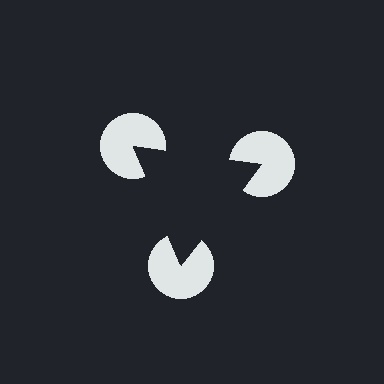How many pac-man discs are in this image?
There are 3 — one at each vertex of the illusory triangle.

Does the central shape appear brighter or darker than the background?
It typically appears slightly darker than the background, even though no actual brightness change is drawn.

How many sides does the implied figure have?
3 sides.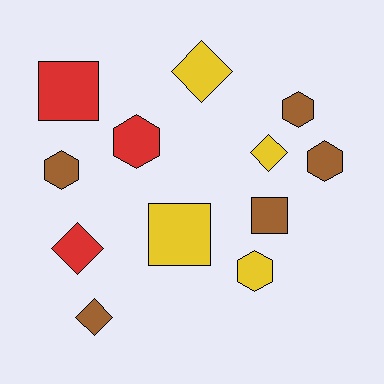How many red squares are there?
There is 1 red square.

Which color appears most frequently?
Brown, with 5 objects.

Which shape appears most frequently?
Hexagon, with 5 objects.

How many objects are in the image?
There are 12 objects.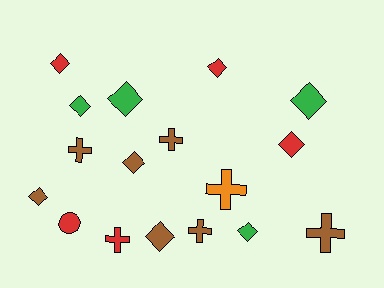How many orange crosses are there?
There is 1 orange cross.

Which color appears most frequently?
Brown, with 7 objects.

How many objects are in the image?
There are 17 objects.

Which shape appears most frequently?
Diamond, with 10 objects.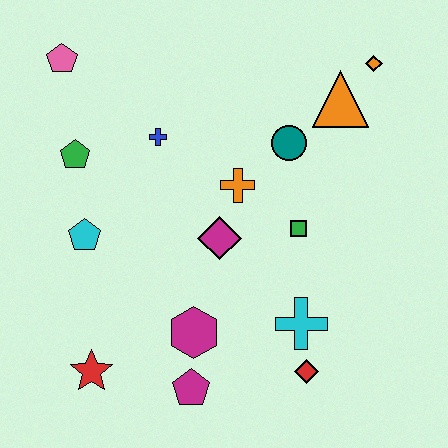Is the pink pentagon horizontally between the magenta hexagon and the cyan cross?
No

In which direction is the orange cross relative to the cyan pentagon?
The orange cross is to the right of the cyan pentagon.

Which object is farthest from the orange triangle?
The red star is farthest from the orange triangle.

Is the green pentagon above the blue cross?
No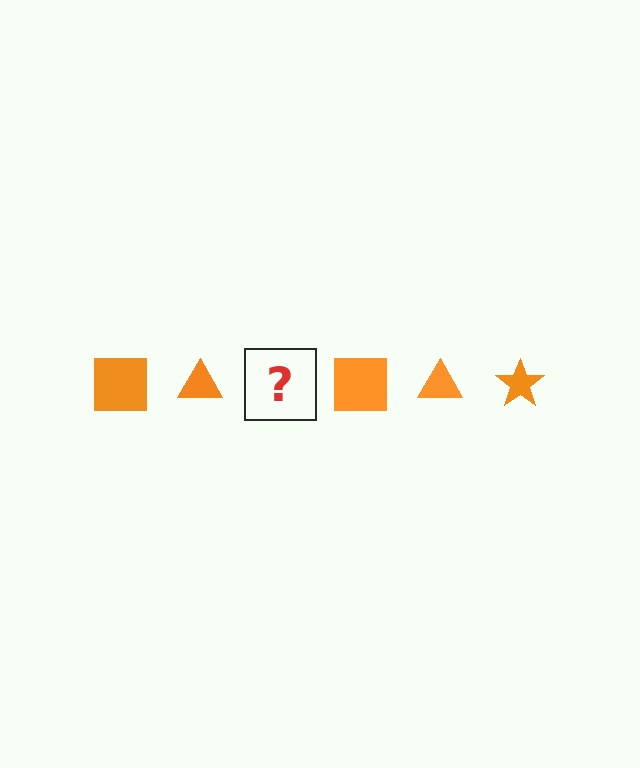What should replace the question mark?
The question mark should be replaced with an orange star.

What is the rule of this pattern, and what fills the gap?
The rule is that the pattern cycles through square, triangle, star shapes in orange. The gap should be filled with an orange star.